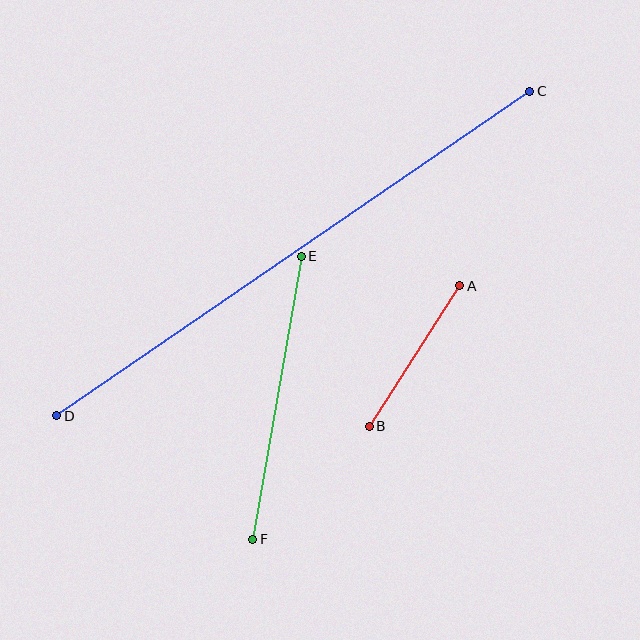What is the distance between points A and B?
The distance is approximately 167 pixels.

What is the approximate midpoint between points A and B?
The midpoint is at approximately (415, 356) pixels.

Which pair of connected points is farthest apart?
Points C and D are farthest apart.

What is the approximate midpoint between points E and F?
The midpoint is at approximately (277, 398) pixels.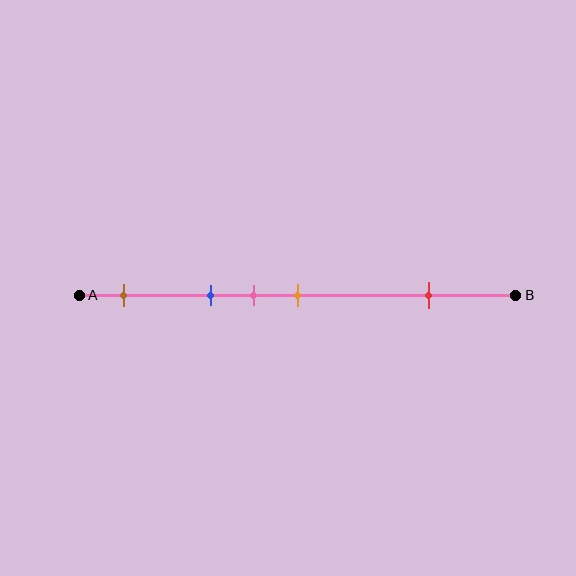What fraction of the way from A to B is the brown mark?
The brown mark is approximately 10% (0.1) of the way from A to B.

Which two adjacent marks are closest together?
The pink and orange marks are the closest adjacent pair.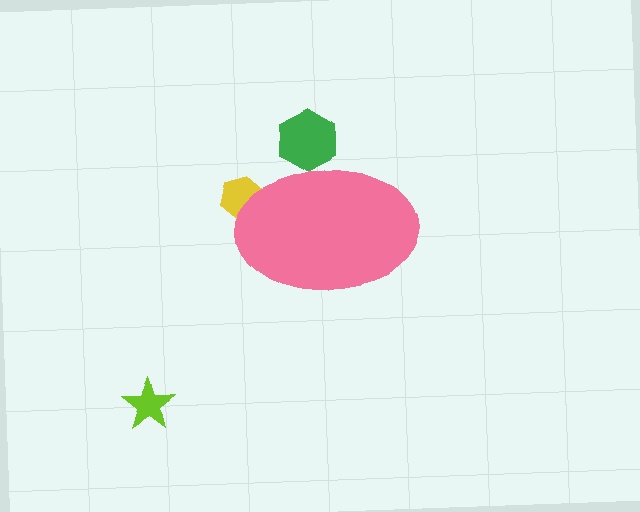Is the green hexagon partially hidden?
Yes, the green hexagon is partially hidden behind the pink ellipse.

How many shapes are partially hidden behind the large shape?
2 shapes are partially hidden.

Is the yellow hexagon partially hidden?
Yes, the yellow hexagon is partially hidden behind the pink ellipse.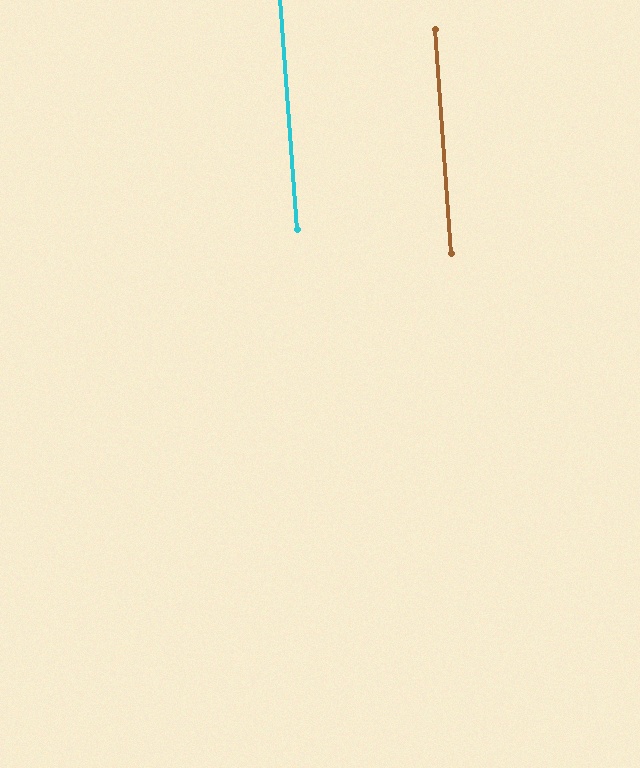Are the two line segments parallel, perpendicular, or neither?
Parallel — their directions differ by only 0.3°.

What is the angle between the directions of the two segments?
Approximately 0 degrees.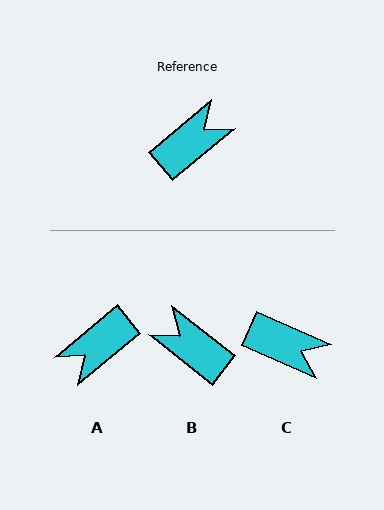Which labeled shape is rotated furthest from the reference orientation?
A, about 180 degrees away.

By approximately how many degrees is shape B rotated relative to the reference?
Approximately 102 degrees counter-clockwise.